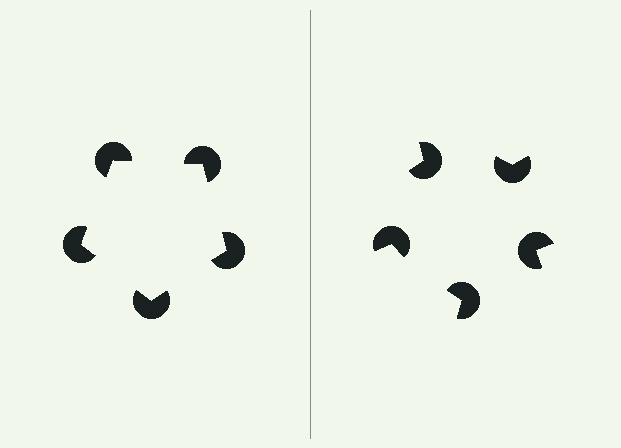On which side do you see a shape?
An illusory pentagon appears on the left side. On the right side the wedge cuts are rotated, so no coherent shape forms.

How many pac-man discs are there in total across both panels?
10 — 5 on each side.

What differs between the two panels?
The pac-man discs are positioned identically on both sides; only the wedge orientations differ. On the left they align to a pentagon; on the right they are misaligned.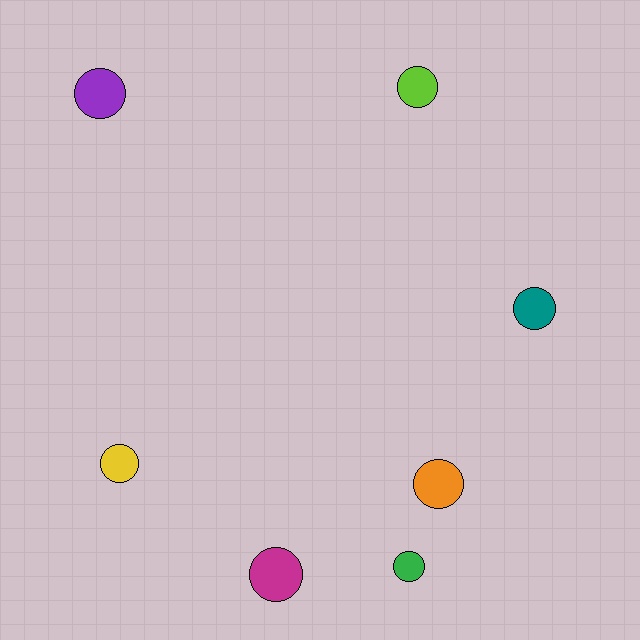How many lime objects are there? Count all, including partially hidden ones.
There is 1 lime object.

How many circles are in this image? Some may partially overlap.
There are 7 circles.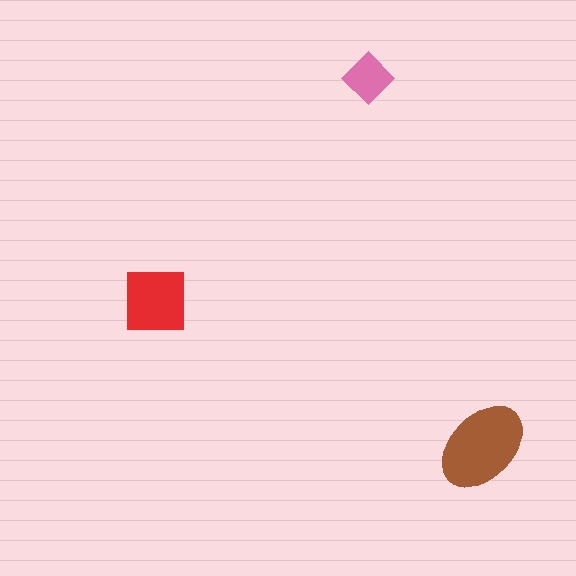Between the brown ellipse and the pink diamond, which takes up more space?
The brown ellipse.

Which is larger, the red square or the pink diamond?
The red square.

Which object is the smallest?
The pink diamond.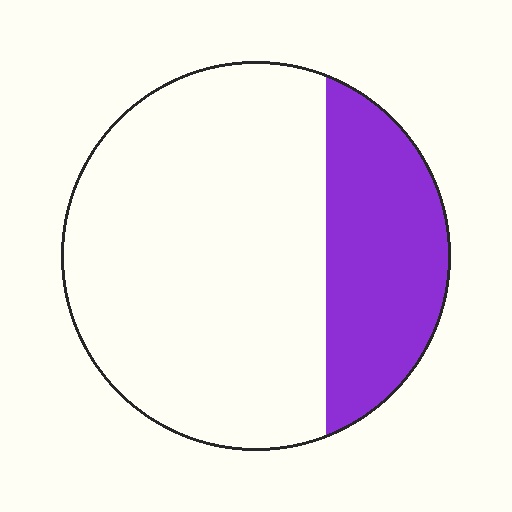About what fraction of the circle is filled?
About one quarter (1/4).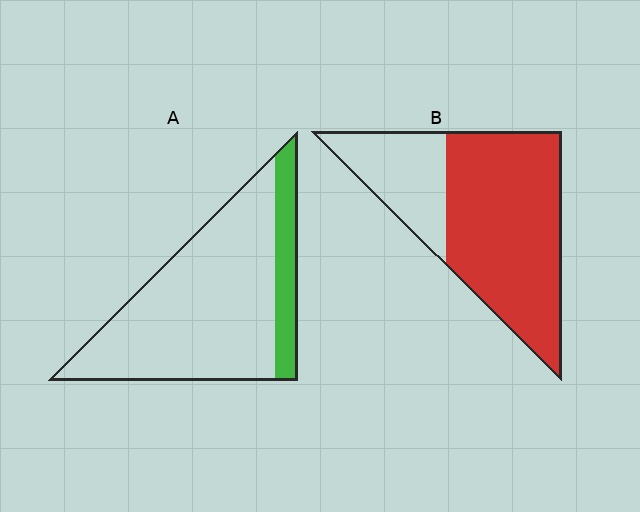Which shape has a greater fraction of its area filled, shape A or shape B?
Shape B.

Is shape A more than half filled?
No.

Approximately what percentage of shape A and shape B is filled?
A is approximately 20% and B is approximately 70%.